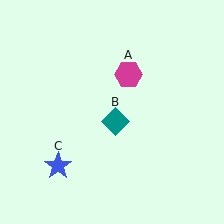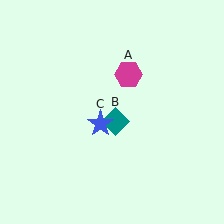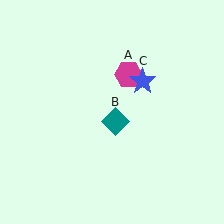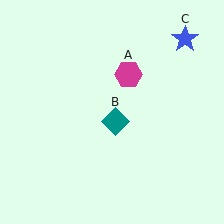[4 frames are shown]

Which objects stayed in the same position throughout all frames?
Magenta hexagon (object A) and teal diamond (object B) remained stationary.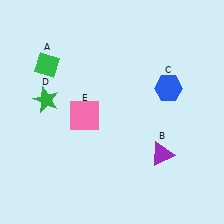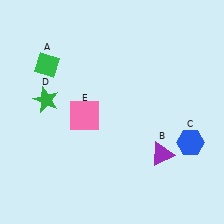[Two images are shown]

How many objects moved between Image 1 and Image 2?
1 object moved between the two images.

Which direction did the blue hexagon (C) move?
The blue hexagon (C) moved down.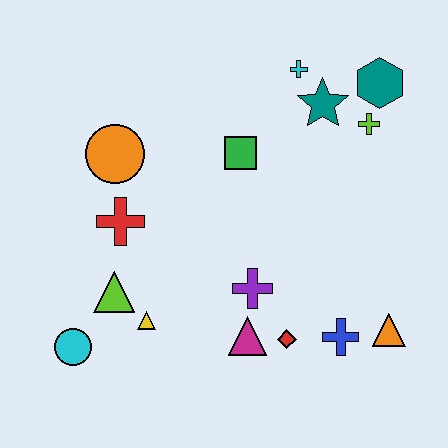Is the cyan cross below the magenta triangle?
No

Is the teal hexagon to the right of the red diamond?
Yes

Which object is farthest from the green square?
The cyan circle is farthest from the green square.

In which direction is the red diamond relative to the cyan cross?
The red diamond is below the cyan cross.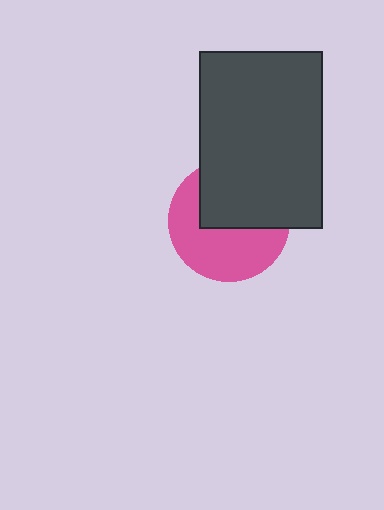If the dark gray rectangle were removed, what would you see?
You would see the complete pink circle.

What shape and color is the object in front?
The object in front is a dark gray rectangle.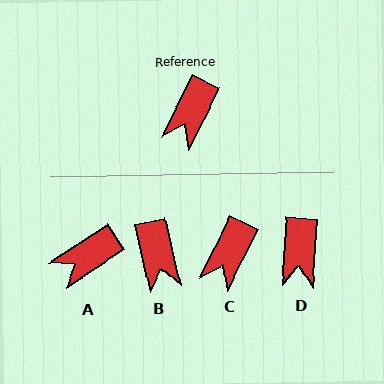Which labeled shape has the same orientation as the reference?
C.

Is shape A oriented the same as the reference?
No, it is off by about 29 degrees.